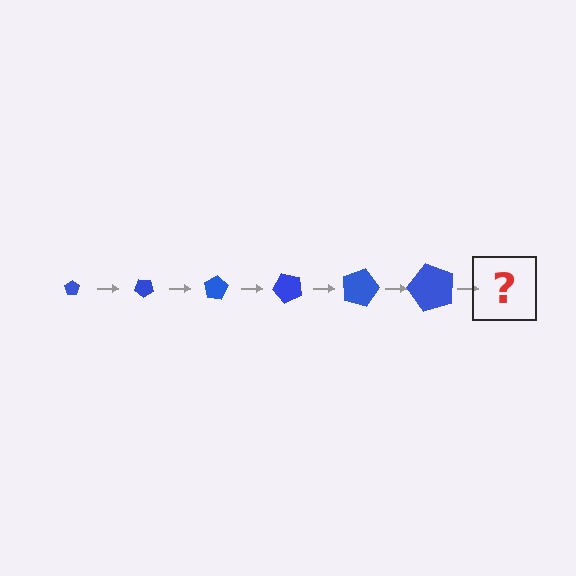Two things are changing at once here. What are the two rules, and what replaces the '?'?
The two rules are that the pentagon grows larger each step and it rotates 40 degrees each step. The '?' should be a pentagon, larger than the previous one and rotated 240 degrees from the start.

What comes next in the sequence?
The next element should be a pentagon, larger than the previous one and rotated 240 degrees from the start.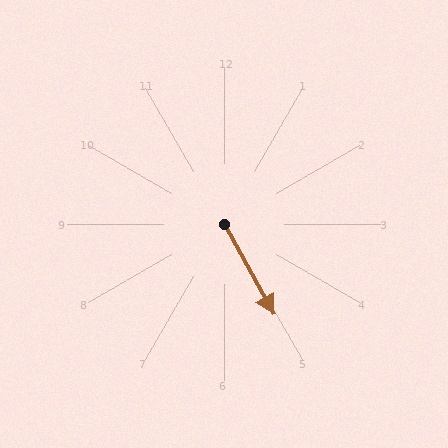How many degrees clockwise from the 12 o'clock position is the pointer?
Approximately 151 degrees.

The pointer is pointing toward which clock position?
Roughly 5 o'clock.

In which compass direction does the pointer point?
Southeast.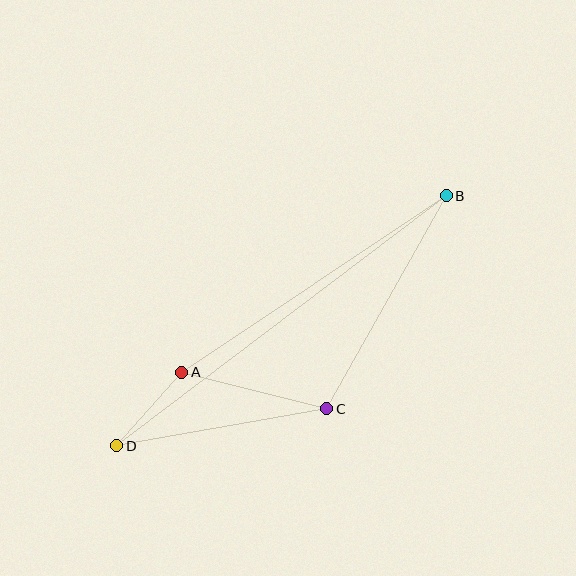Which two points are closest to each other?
Points A and D are closest to each other.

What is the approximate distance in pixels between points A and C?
The distance between A and C is approximately 149 pixels.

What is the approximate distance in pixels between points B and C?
The distance between B and C is approximately 244 pixels.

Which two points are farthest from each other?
Points B and D are farthest from each other.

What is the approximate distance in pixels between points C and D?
The distance between C and D is approximately 213 pixels.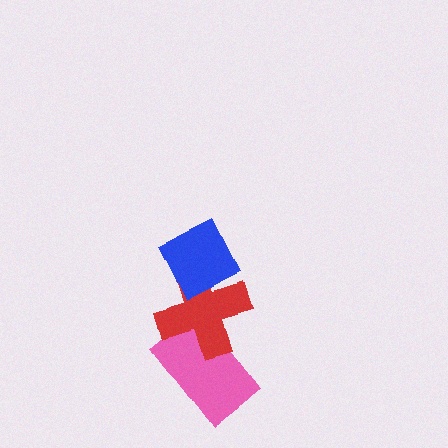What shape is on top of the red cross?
The blue diamond is on top of the red cross.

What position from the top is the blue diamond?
The blue diamond is 1st from the top.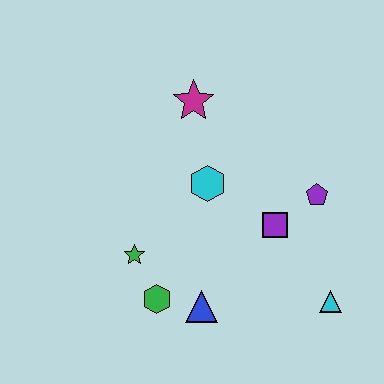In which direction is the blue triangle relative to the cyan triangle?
The blue triangle is to the left of the cyan triangle.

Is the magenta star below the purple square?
No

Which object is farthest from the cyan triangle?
The magenta star is farthest from the cyan triangle.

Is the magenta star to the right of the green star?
Yes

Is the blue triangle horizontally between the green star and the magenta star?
No